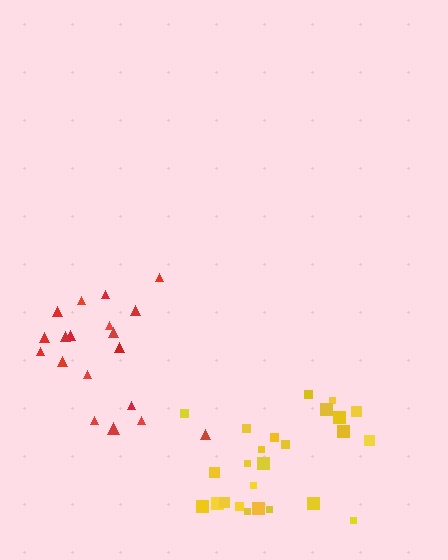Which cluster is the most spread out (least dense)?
Red.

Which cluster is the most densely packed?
Yellow.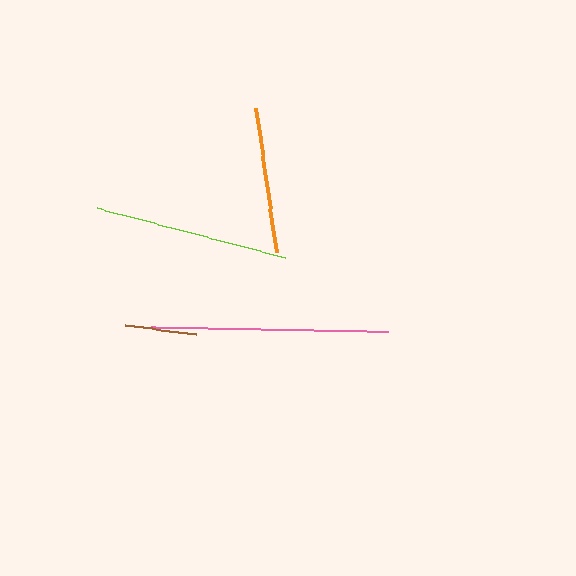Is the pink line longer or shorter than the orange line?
The pink line is longer than the orange line.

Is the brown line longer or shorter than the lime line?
The lime line is longer than the brown line.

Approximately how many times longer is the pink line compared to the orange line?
The pink line is approximately 1.6 times the length of the orange line.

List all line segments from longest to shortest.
From longest to shortest: pink, lime, orange, brown.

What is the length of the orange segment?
The orange segment is approximately 144 pixels long.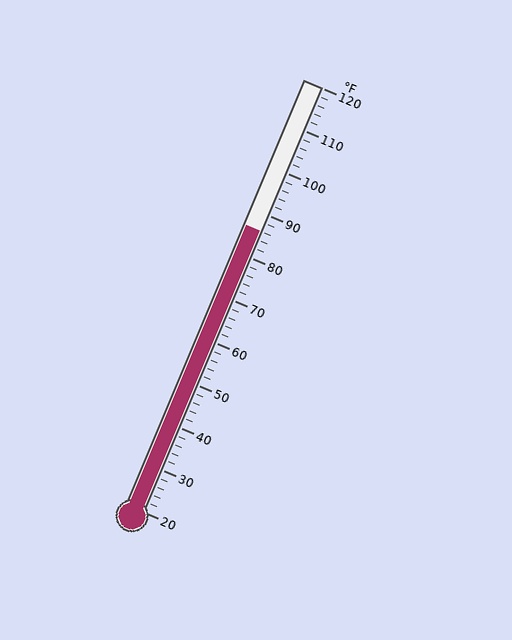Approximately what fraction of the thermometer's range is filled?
The thermometer is filled to approximately 65% of its range.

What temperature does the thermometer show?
The thermometer shows approximately 86°F.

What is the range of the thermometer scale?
The thermometer scale ranges from 20°F to 120°F.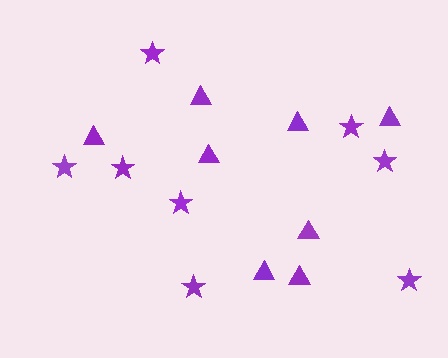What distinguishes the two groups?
There are 2 groups: one group of triangles (8) and one group of stars (8).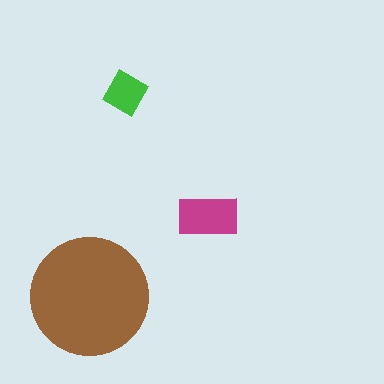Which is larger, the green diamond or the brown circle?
The brown circle.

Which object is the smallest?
The green diamond.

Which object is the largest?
The brown circle.